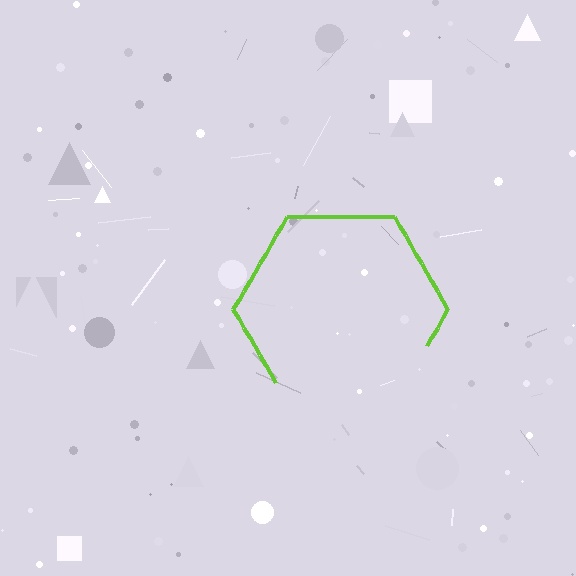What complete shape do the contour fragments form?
The contour fragments form a hexagon.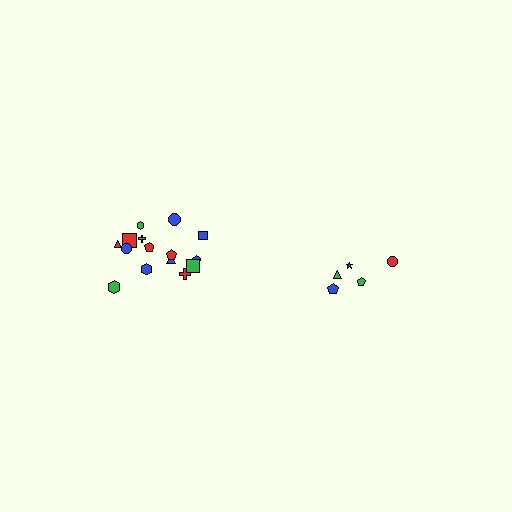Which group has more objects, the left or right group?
The left group.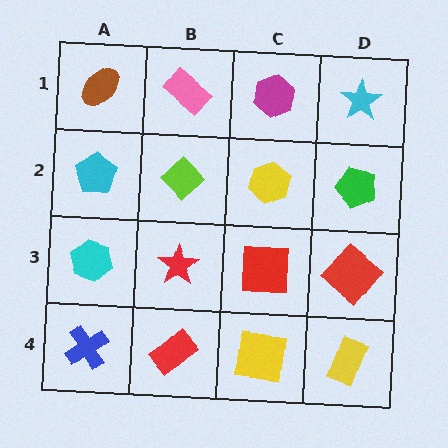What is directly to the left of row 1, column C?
A pink rectangle.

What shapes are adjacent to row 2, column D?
A cyan star (row 1, column D), a red diamond (row 3, column D), a yellow hexagon (row 2, column C).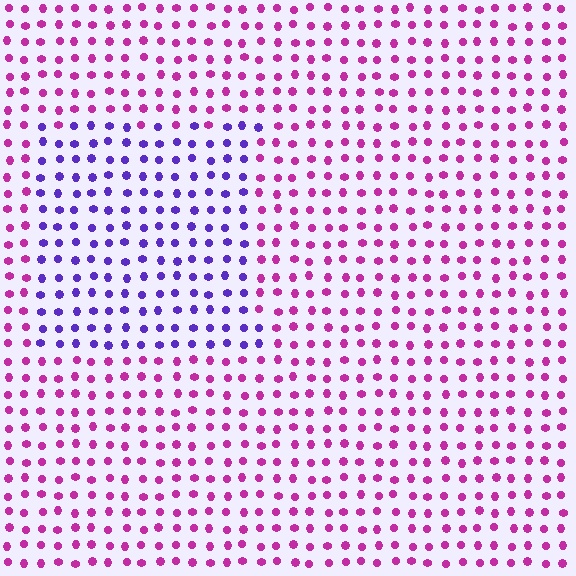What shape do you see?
I see a rectangle.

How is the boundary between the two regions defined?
The boundary is defined purely by a slight shift in hue (about 54 degrees). Spacing, size, and orientation are identical on both sides.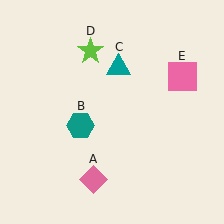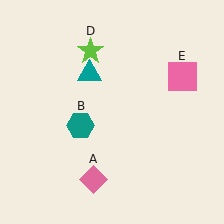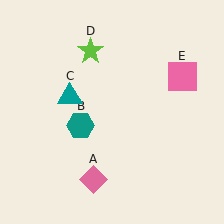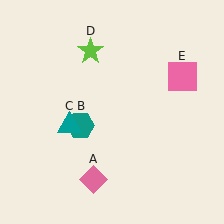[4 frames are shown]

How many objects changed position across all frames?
1 object changed position: teal triangle (object C).